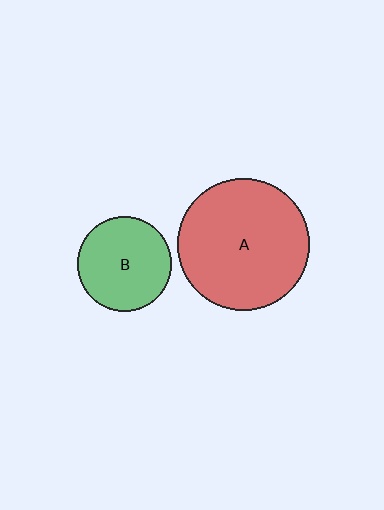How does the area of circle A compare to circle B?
Approximately 2.0 times.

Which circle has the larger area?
Circle A (red).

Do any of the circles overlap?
No, none of the circles overlap.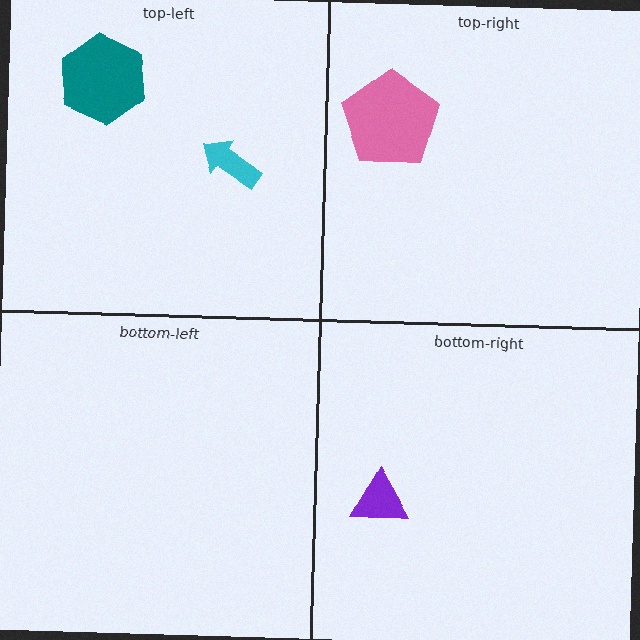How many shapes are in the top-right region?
1.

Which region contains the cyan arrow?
The top-left region.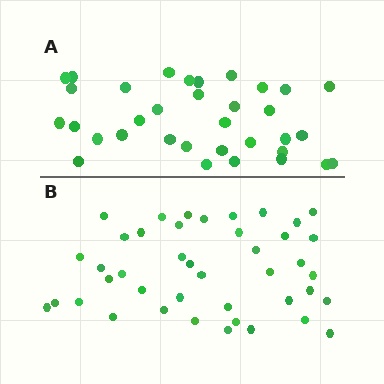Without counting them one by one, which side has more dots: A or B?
Region B (the bottom region) has more dots.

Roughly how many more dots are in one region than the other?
Region B has roughly 8 or so more dots than region A.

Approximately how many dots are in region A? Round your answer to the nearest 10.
About 30 dots. (The exact count is 34, which rounds to 30.)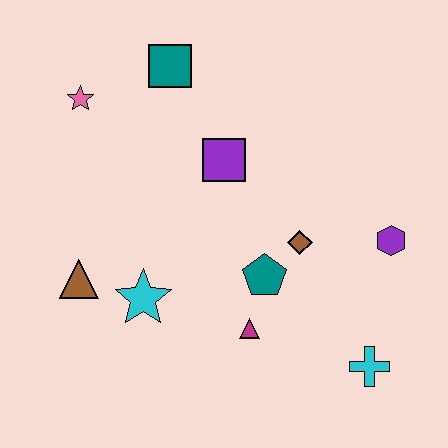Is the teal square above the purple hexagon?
Yes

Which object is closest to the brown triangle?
The cyan star is closest to the brown triangle.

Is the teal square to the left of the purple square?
Yes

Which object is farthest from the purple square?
The cyan cross is farthest from the purple square.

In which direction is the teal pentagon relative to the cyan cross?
The teal pentagon is to the left of the cyan cross.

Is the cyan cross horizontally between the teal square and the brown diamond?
No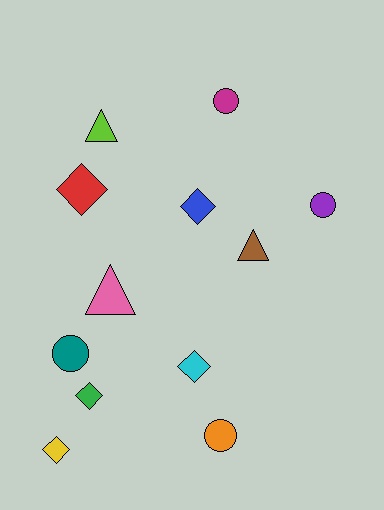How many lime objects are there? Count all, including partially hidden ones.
There is 1 lime object.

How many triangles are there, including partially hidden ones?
There are 3 triangles.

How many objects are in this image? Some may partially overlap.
There are 12 objects.